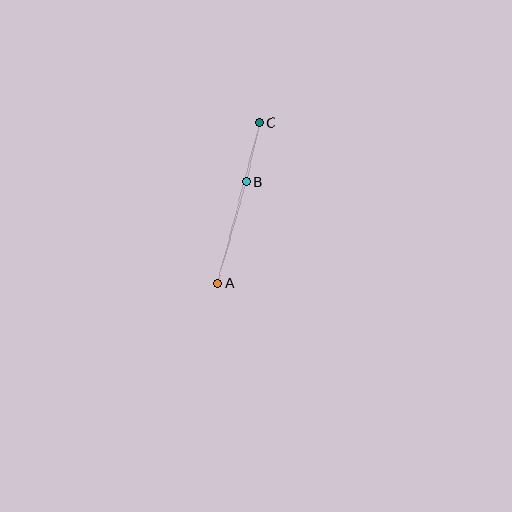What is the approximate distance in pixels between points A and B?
The distance between A and B is approximately 105 pixels.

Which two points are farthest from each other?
Points A and C are farthest from each other.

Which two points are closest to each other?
Points B and C are closest to each other.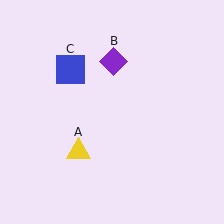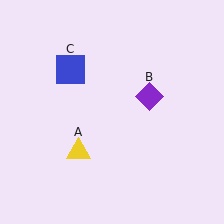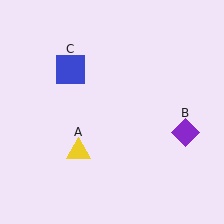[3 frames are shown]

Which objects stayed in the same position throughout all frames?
Yellow triangle (object A) and blue square (object C) remained stationary.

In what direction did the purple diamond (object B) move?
The purple diamond (object B) moved down and to the right.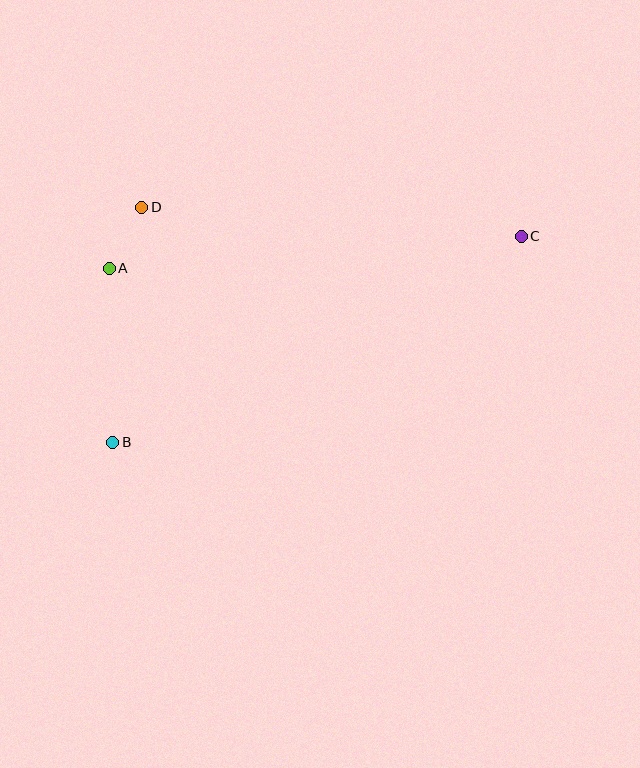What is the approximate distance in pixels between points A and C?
The distance between A and C is approximately 413 pixels.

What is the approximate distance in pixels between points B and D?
The distance between B and D is approximately 237 pixels.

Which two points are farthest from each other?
Points B and C are farthest from each other.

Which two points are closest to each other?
Points A and D are closest to each other.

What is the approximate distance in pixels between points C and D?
The distance between C and D is approximately 380 pixels.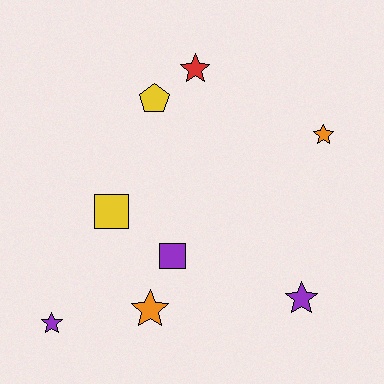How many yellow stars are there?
There are no yellow stars.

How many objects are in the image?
There are 8 objects.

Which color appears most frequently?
Purple, with 3 objects.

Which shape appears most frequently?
Star, with 5 objects.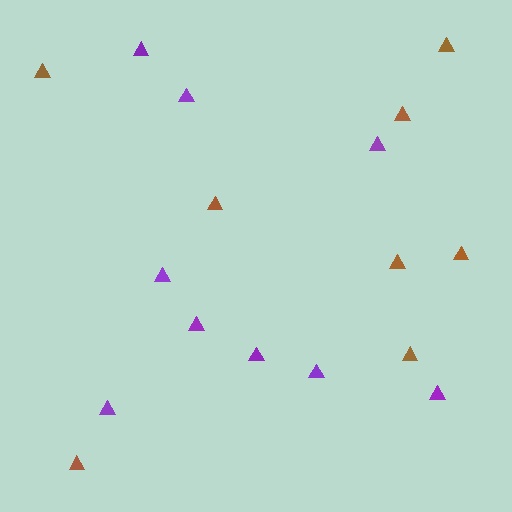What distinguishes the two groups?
There are 2 groups: one group of brown triangles (8) and one group of purple triangles (9).